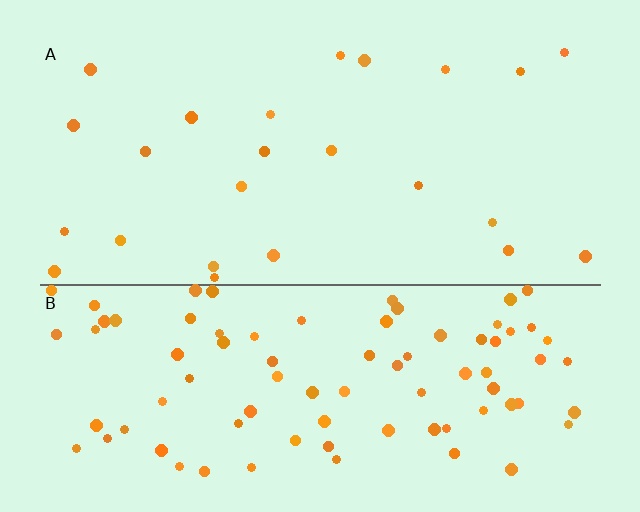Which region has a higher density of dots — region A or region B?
B (the bottom).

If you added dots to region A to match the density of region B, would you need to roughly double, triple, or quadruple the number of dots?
Approximately quadruple.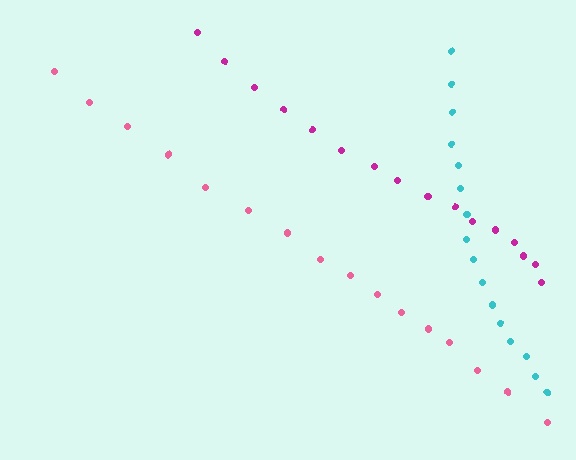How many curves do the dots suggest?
There are 3 distinct paths.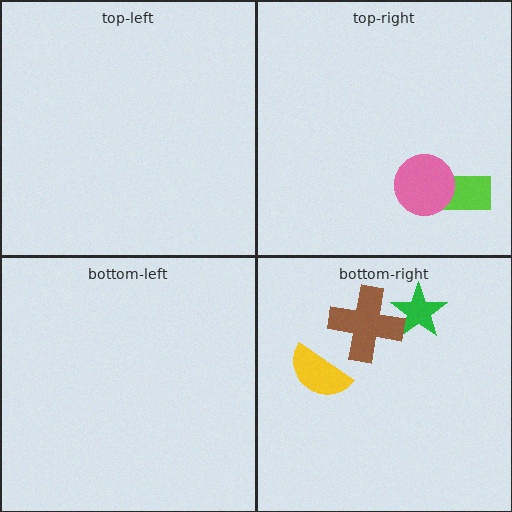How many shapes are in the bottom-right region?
3.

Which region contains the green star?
The bottom-right region.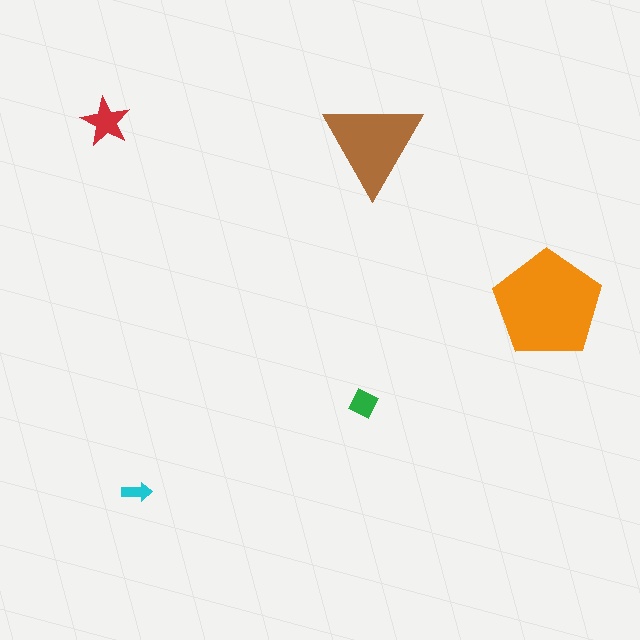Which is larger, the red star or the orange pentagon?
The orange pentagon.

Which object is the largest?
The orange pentagon.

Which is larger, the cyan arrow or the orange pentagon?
The orange pentagon.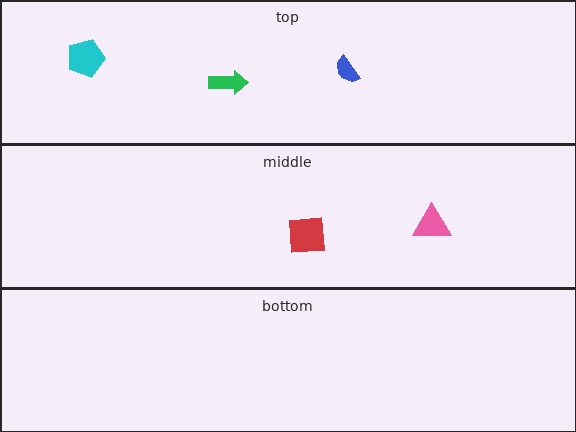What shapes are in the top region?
The blue semicircle, the green arrow, the cyan pentagon.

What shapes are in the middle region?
The red square, the pink triangle.